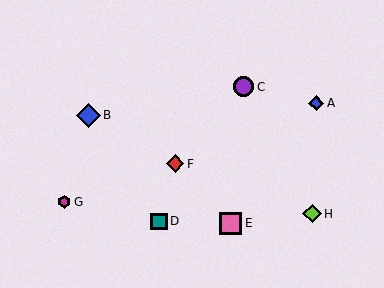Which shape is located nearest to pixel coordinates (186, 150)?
The red diamond (labeled F) at (175, 164) is nearest to that location.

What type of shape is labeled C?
Shape C is a purple circle.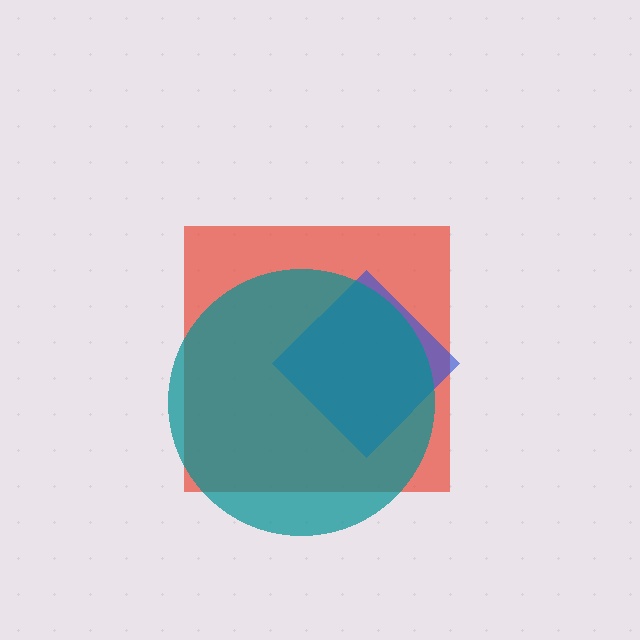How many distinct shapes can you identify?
There are 3 distinct shapes: a red square, a blue diamond, a teal circle.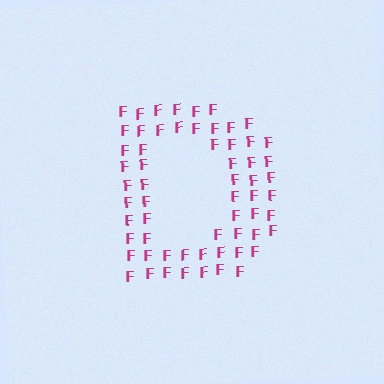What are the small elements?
The small elements are letter F's.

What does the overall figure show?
The overall figure shows the letter D.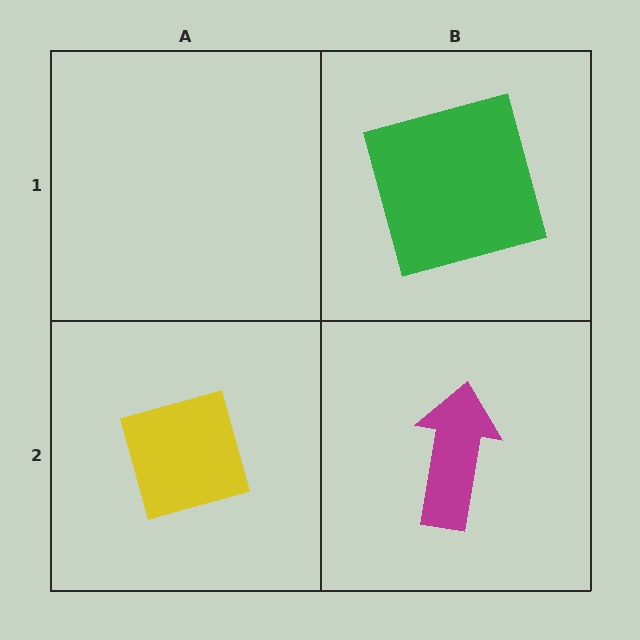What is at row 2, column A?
A yellow diamond.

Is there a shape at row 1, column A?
No, that cell is empty.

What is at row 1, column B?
A green square.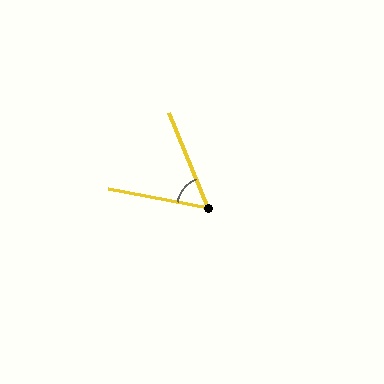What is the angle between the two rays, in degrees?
Approximately 57 degrees.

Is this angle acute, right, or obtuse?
It is acute.